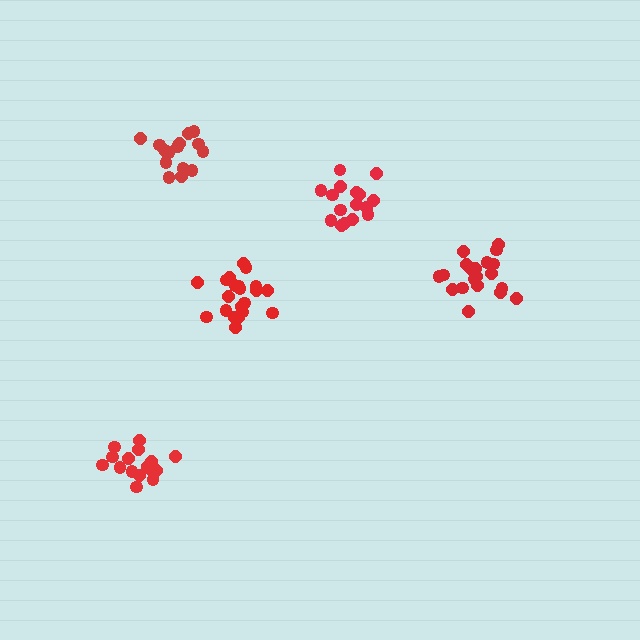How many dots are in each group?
Group 1: 17 dots, Group 2: 16 dots, Group 3: 21 dots, Group 4: 20 dots, Group 5: 16 dots (90 total).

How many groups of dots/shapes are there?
There are 5 groups.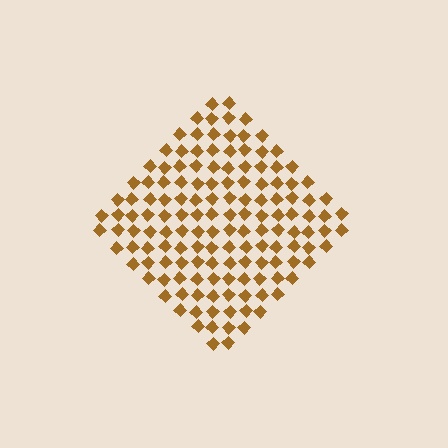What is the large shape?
The large shape is a diamond.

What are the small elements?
The small elements are diamonds.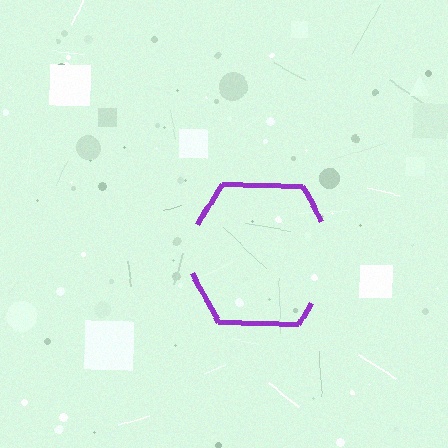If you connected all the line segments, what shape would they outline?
They would outline a hexagon.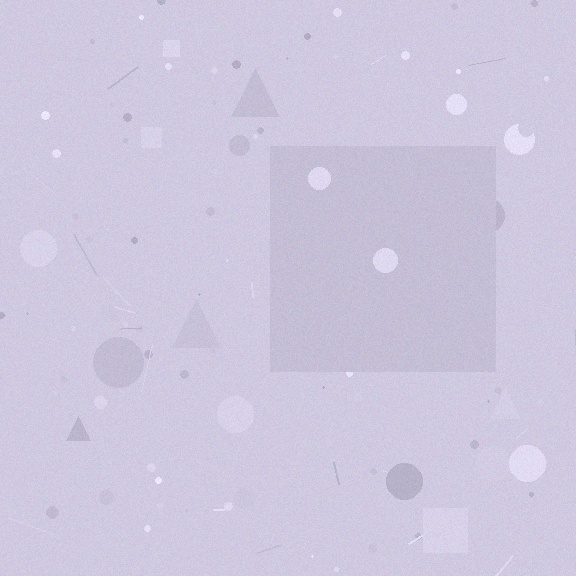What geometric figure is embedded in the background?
A square is embedded in the background.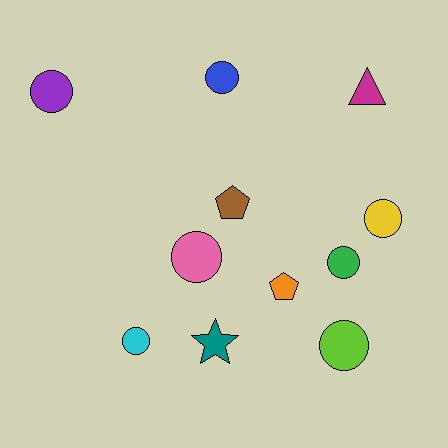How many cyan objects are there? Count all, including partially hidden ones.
There is 1 cyan object.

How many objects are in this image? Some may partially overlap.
There are 11 objects.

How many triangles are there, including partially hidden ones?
There is 1 triangle.